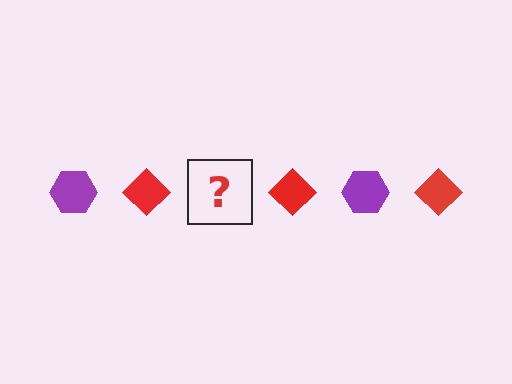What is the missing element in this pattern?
The missing element is a purple hexagon.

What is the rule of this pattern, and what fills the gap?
The rule is that the pattern alternates between purple hexagon and red diamond. The gap should be filled with a purple hexagon.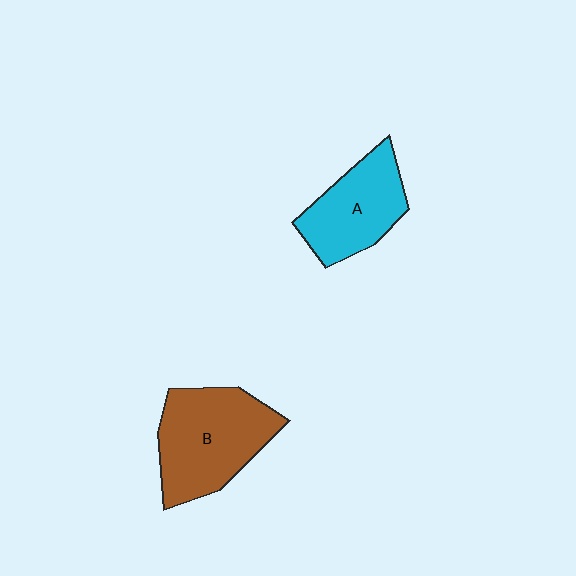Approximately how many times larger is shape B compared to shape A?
Approximately 1.3 times.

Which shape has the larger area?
Shape B (brown).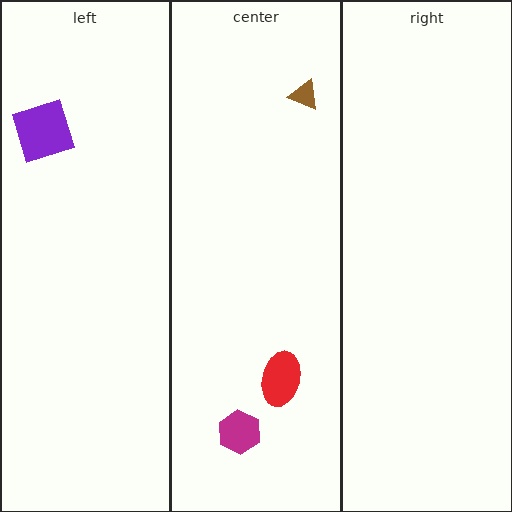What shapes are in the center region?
The magenta hexagon, the red ellipse, the brown triangle.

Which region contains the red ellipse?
The center region.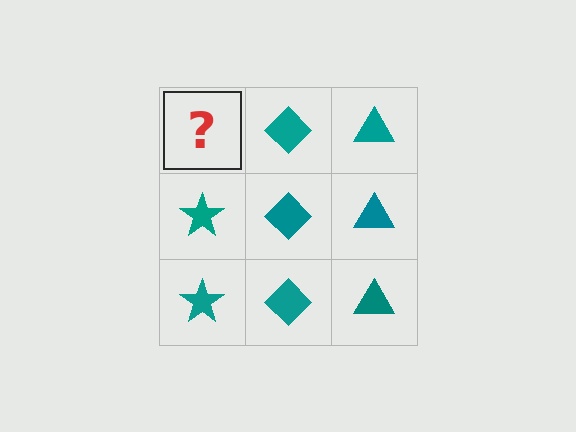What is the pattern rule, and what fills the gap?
The rule is that each column has a consistent shape. The gap should be filled with a teal star.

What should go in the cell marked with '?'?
The missing cell should contain a teal star.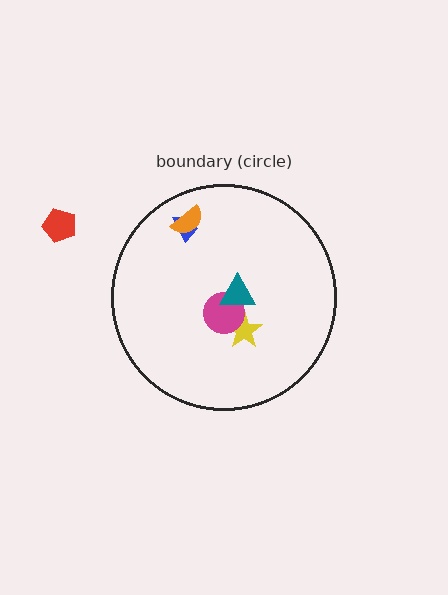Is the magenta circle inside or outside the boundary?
Inside.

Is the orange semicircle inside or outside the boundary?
Inside.